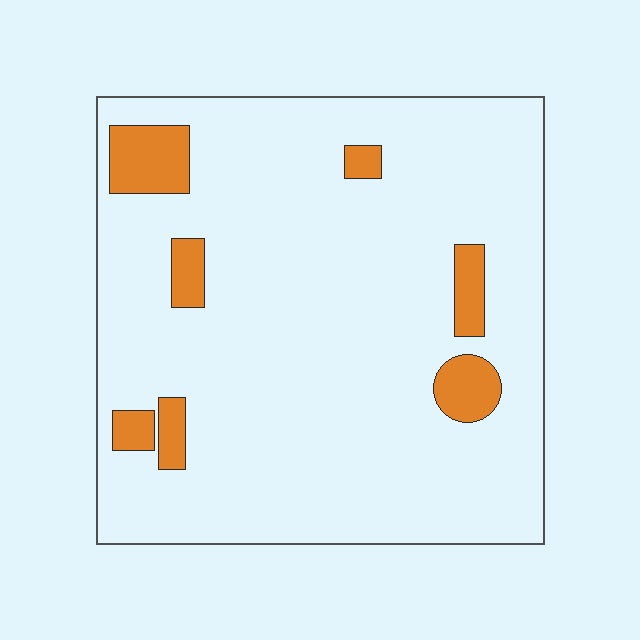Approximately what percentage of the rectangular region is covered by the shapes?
Approximately 10%.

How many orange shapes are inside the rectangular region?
7.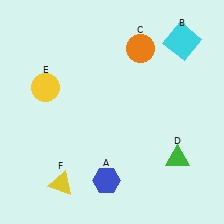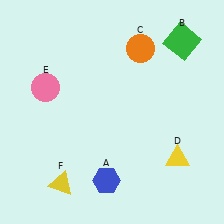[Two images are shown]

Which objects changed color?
B changed from cyan to green. D changed from green to yellow. E changed from yellow to pink.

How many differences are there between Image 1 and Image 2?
There are 3 differences between the two images.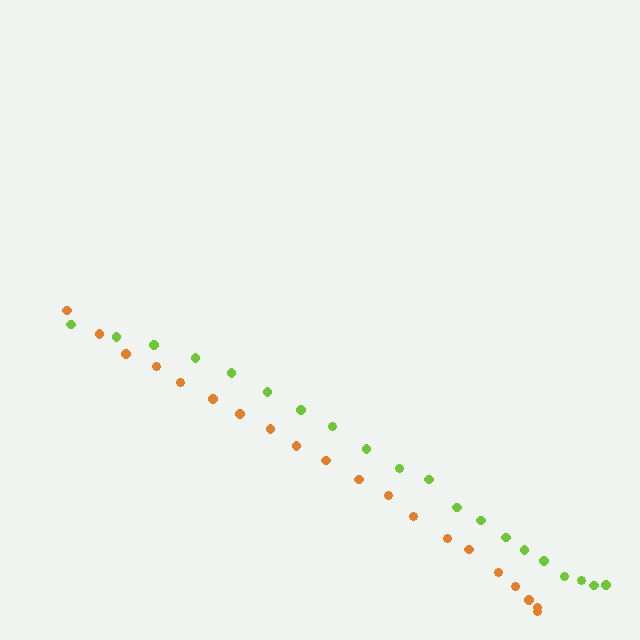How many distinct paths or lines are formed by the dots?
There are 2 distinct paths.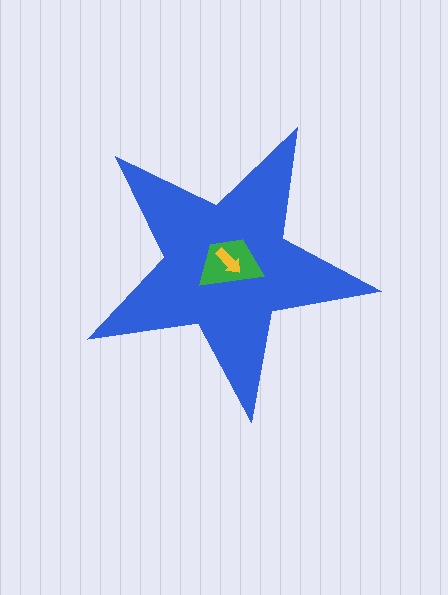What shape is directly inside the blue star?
The green trapezoid.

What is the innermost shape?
The yellow arrow.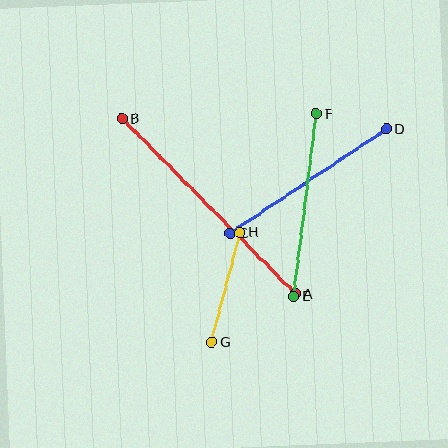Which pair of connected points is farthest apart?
Points A and B are farthest apart.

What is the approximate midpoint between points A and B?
The midpoint is at approximately (209, 206) pixels.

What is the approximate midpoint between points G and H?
The midpoint is at approximately (226, 288) pixels.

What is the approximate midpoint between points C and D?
The midpoint is at approximately (308, 181) pixels.